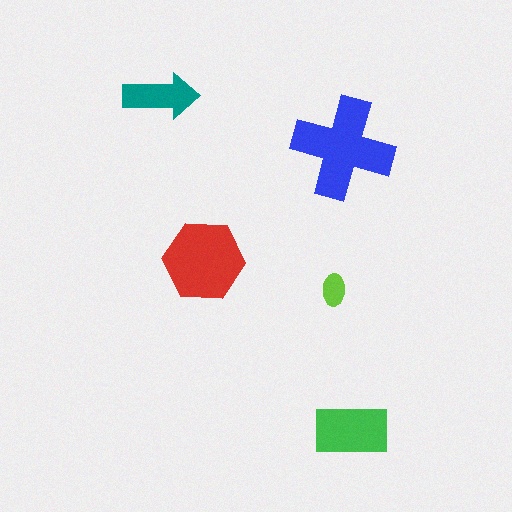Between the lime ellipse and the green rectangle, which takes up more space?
The green rectangle.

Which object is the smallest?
The lime ellipse.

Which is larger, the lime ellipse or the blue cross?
The blue cross.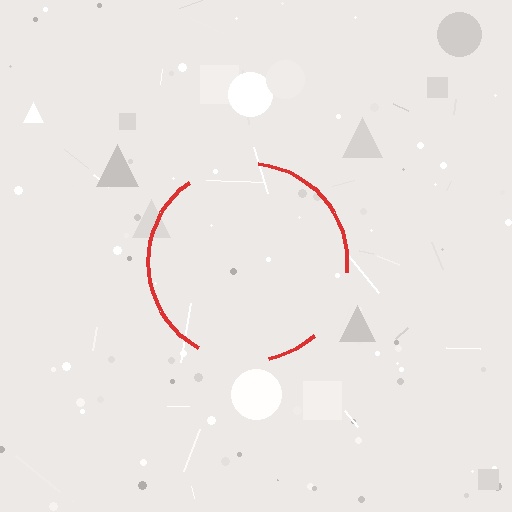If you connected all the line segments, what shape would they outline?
They would outline a circle.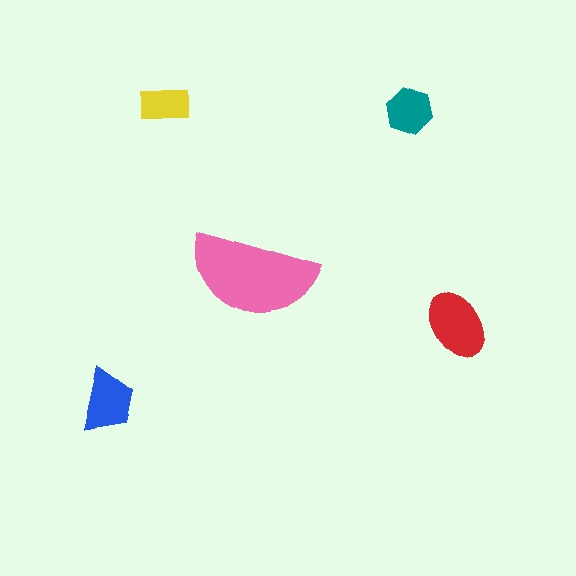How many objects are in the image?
There are 5 objects in the image.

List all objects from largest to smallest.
The pink semicircle, the red ellipse, the blue trapezoid, the teal hexagon, the yellow rectangle.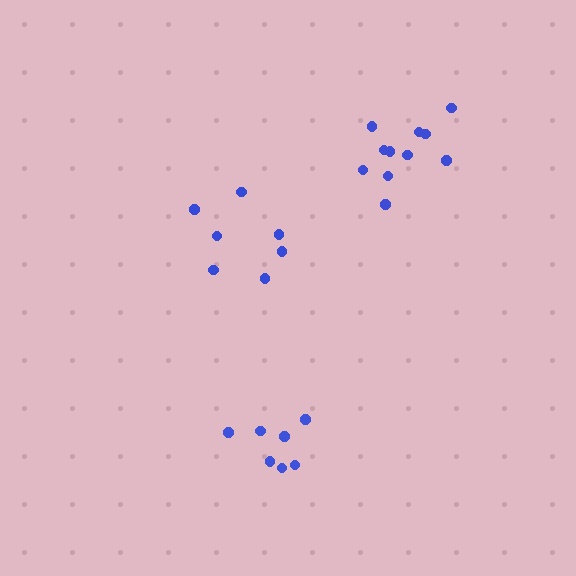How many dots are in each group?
Group 1: 7 dots, Group 2: 7 dots, Group 3: 11 dots (25 total).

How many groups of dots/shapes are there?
There are 3 groups.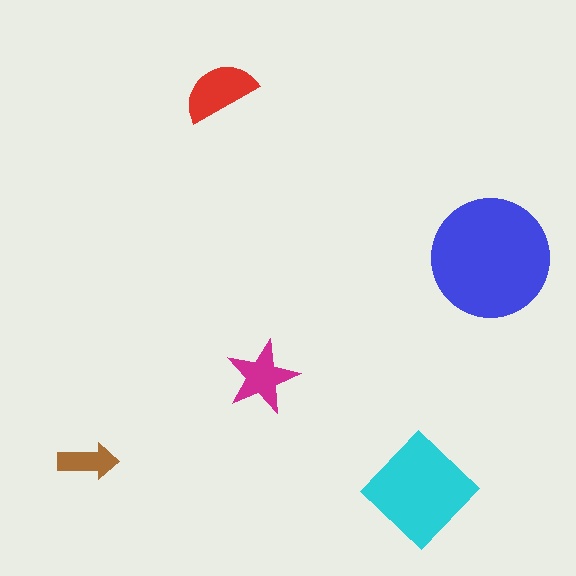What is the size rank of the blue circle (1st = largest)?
1st.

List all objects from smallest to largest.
The brown arrow, the magenta star, the red semicircle, the cyan diamond, the blue circle.